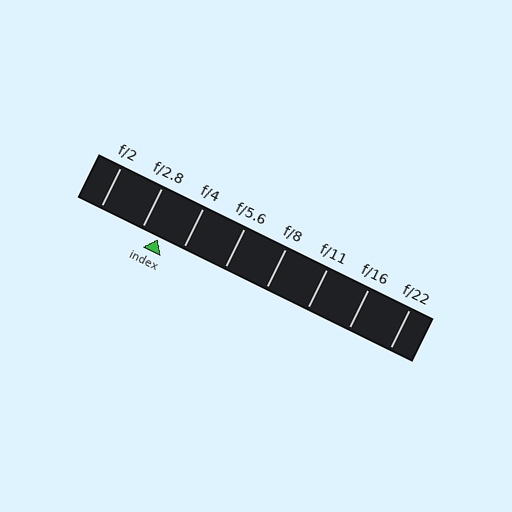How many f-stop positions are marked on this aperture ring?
There are 8 f-stop positions marked.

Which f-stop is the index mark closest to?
The index mark is closest to f/2.8.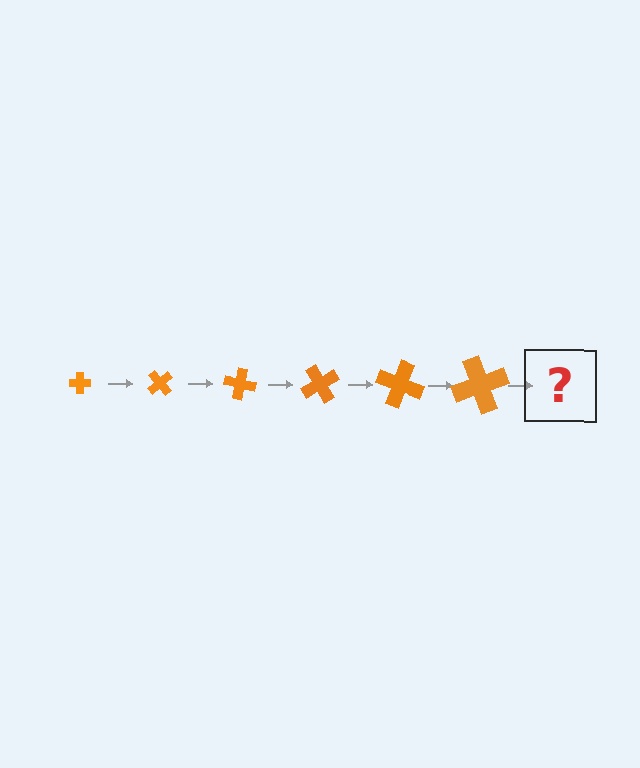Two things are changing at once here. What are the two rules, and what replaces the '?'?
The two rules are that the cross grows larger each step and it rotates 50 degrees each step. The '?' should be a cross, larger than the previous one and rotated 300 degrees from the start.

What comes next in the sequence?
The next element should be a cross, larger than the previous one and rotated 300 degrees from the start.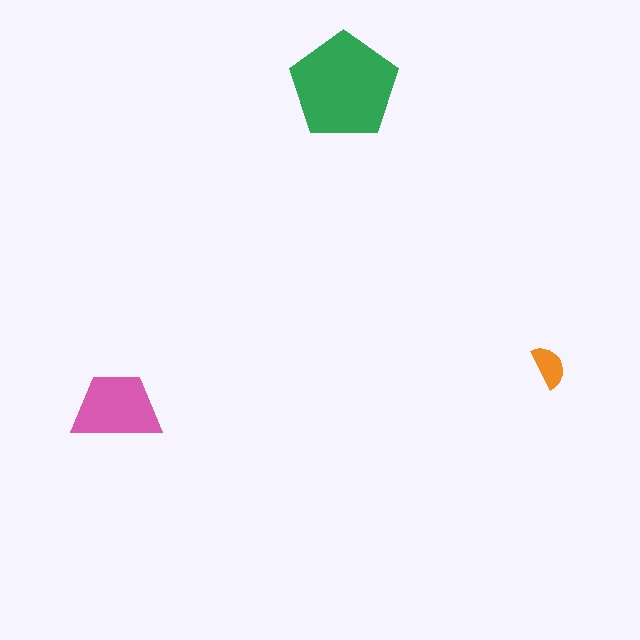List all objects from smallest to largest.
The orange semicircle, the pink trapezoid, the green pentagon.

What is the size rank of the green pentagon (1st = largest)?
1st.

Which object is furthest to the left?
The pink trapezoid is leftmost.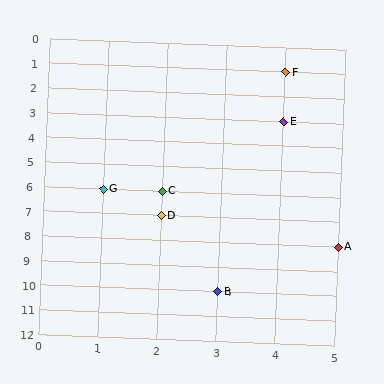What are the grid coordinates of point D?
Point D is at grid coordinates (2, 7).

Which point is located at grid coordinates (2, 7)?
Point D is at (2, 7).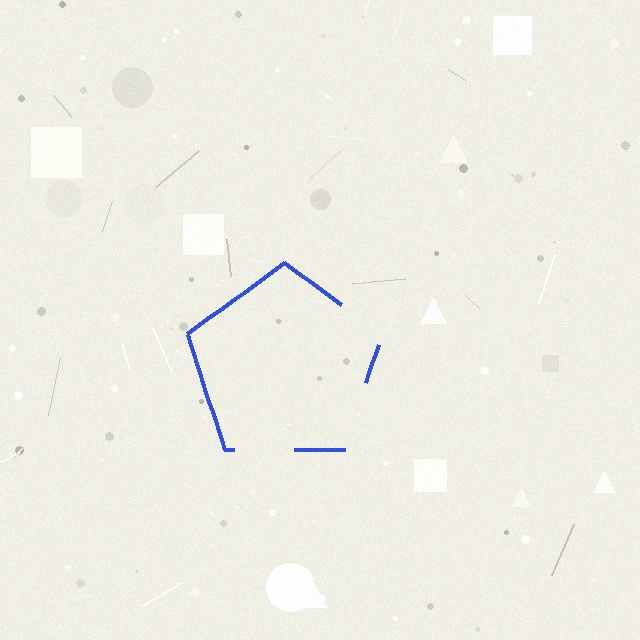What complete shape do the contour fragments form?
The contour fragments form a pentagon.